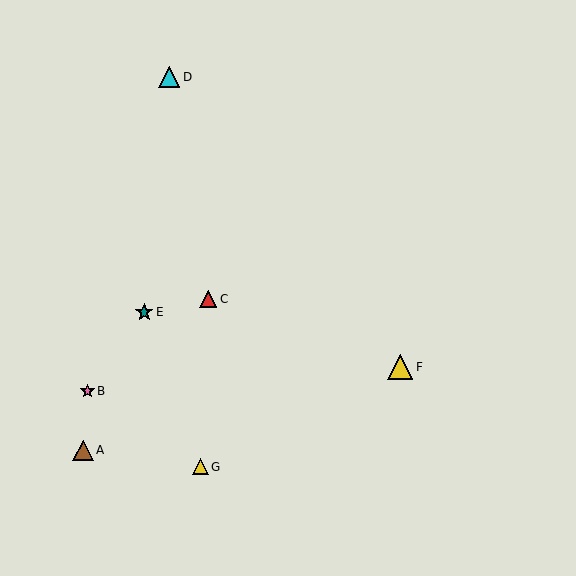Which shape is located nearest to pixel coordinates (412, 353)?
The yellow triangle (labeled F) at (400, 367) is nearest to that location.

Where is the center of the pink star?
The center of the pink star is at (87, 391).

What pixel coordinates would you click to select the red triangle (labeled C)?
Click at (208, 299) to select the red triangle C.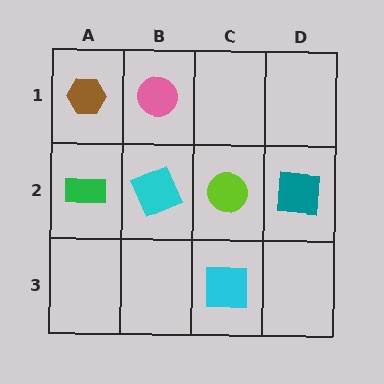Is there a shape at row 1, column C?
No, that cell is empty.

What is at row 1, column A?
A brown hexagon.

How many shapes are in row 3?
1 shape.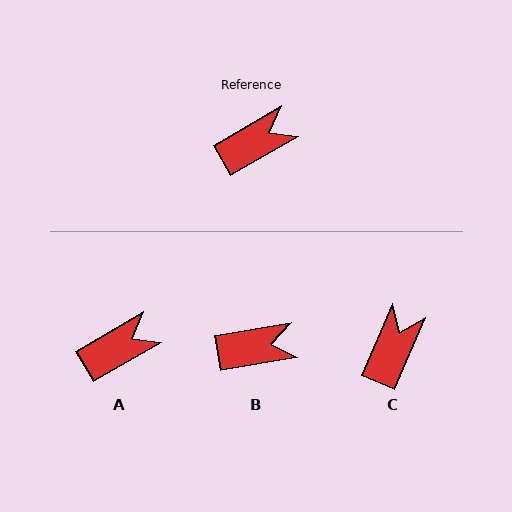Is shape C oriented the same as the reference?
No, it is off by about 37 degrees.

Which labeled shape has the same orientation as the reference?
A.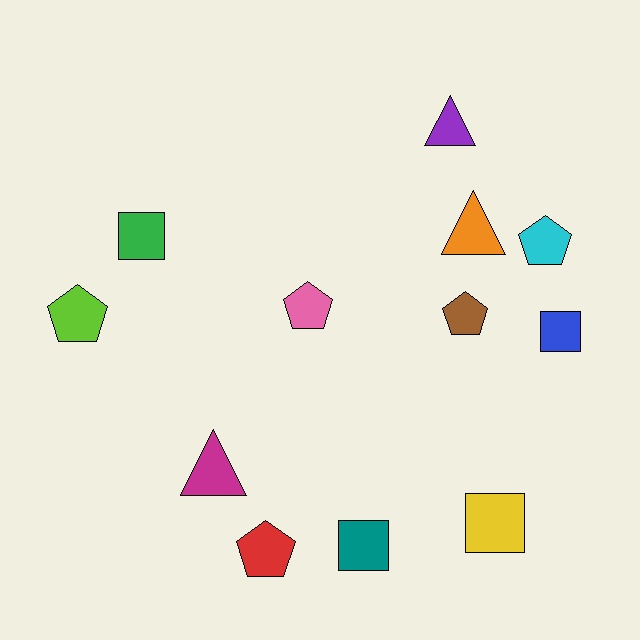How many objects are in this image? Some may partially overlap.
There are 12 objects.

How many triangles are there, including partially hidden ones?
There are 3 triangles.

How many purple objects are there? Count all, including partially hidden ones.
There is 1 purple object.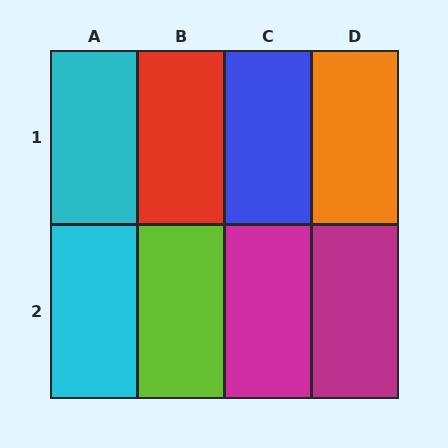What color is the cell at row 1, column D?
Orange.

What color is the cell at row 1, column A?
Cyan.